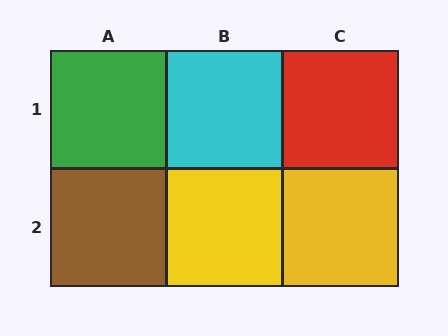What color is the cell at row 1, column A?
Green.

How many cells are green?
1 cell is green.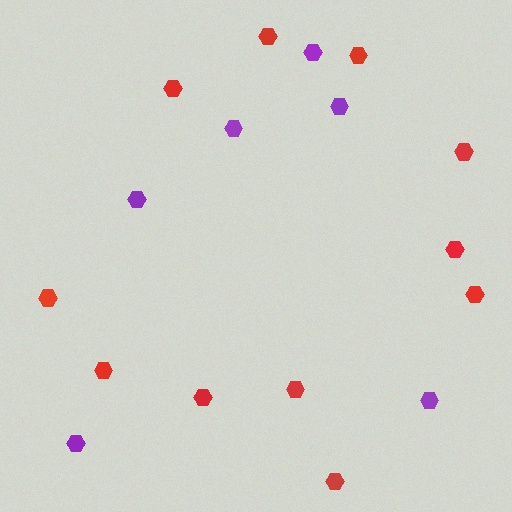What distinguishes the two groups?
There are 2 groups: one group of purple hexagons (6) and one group of red hexagons (11).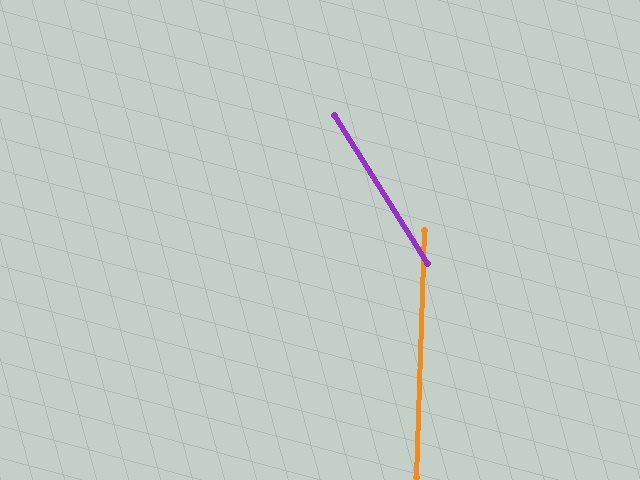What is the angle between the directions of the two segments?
Approximately 34 degrees.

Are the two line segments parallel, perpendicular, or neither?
Neither parallel nor perpendicular — they differ by about 34°.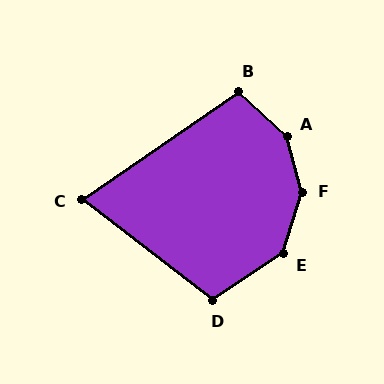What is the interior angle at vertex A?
Approximately 147 degrees (obtuse).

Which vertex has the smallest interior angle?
C, at approximately 72 degrees.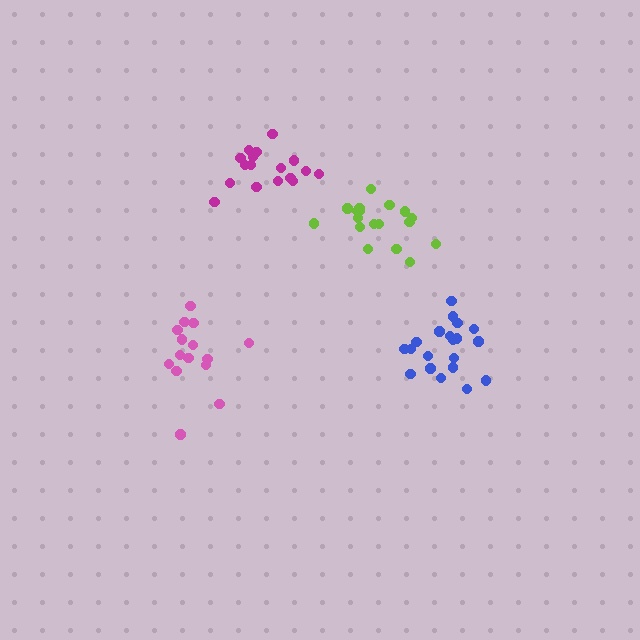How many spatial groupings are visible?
There are 4 spatial groupings.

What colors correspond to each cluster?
The clusters are colored: lime, pink, magenta, blue.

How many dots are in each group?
Group 1: 19 dots, Group 2: 15 dots, Group 3: 17 dots, Group 4: 20 dots (71 total).